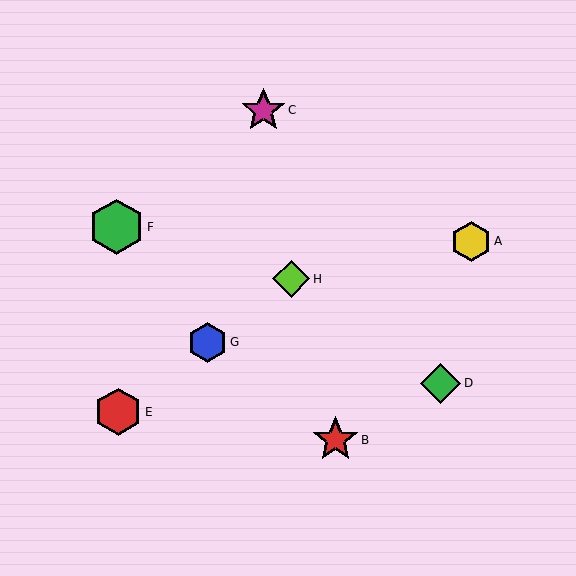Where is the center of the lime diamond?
The center of the lime diamond is at (291, 279).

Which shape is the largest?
The green hexagon (labeled F) is the largest.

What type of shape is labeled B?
Shape B is a red star.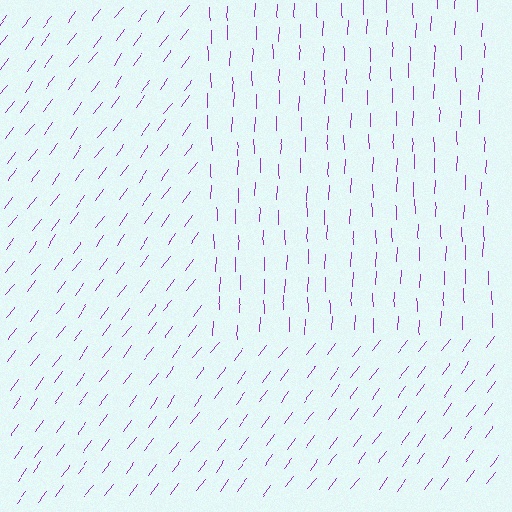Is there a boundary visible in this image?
Yes, there is a texture boundary formed by a change in line orientation.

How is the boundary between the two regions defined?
The boundary is defined purely by a change in line orientation (approximately 35 degrees difference). All lines are the same color and thickness.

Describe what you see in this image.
The image is filled with small purple line segments. A rectangle region in the image has lines oriented differently from the surrounding lines, creating a visible texture boundary.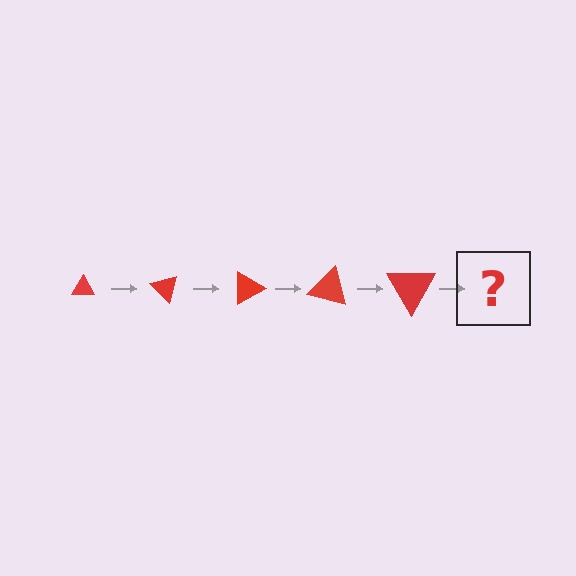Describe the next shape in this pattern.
It should be a triangle, larger than the previous one and rotated 225 degrees from the start.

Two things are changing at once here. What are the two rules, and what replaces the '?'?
The two rules are that the triangle grows larger each step and it rotates 45 degrees each step. The '?' should be a triangle, larger than the previous one and rotated 225 degrees from the start.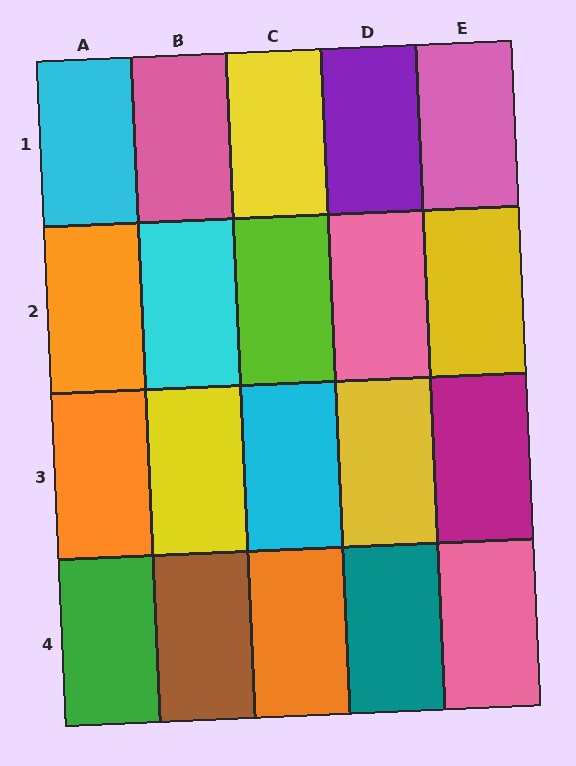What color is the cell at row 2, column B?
Cyan.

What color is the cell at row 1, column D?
Purple.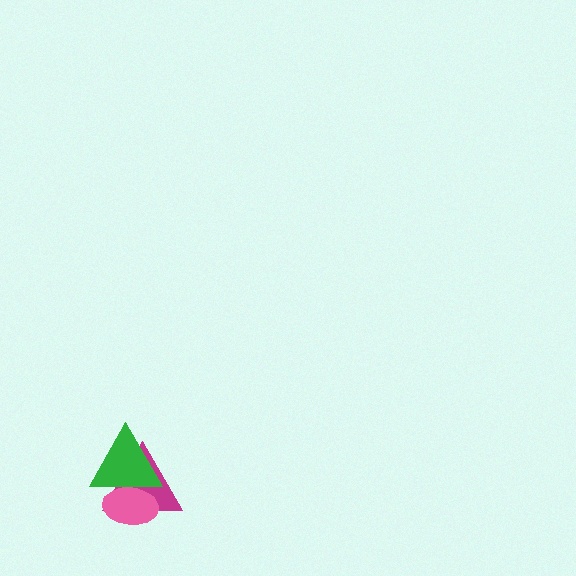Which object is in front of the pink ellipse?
The green triangle is in front of the pink ellipse.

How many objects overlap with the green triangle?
2 objects overlap with the green triangle.